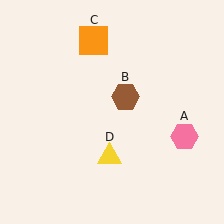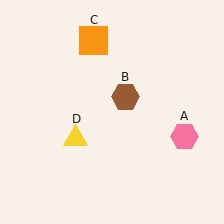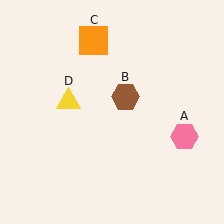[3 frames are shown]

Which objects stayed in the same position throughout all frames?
Pink hexagon (object A) and brown hexagon (object B) and orange square (object C) remained stationary.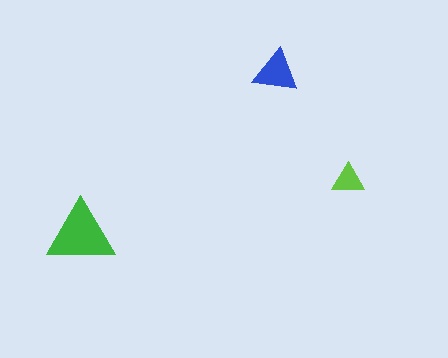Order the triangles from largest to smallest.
the green one, the blue one, the lime one.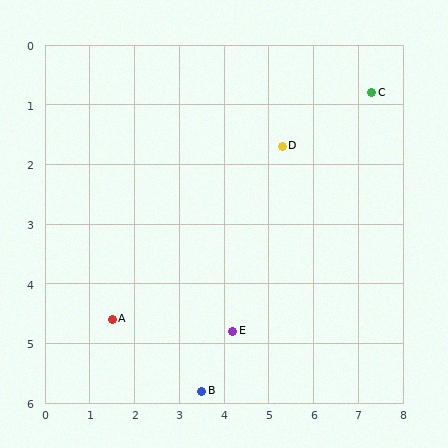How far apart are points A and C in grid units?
Points A and C are about 6.9 grid units apart.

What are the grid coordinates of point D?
Point D is at approximately (5.3, 1.7).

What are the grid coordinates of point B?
Point B is at approximately (3.5, 5.8).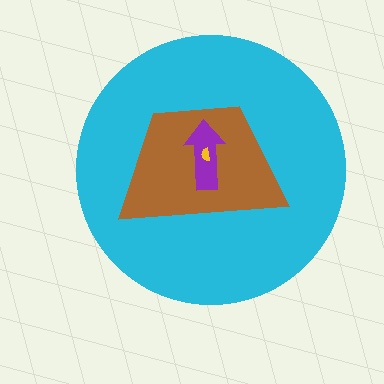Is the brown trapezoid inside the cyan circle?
Yes.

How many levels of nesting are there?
4.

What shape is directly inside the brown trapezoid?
The purple arrow.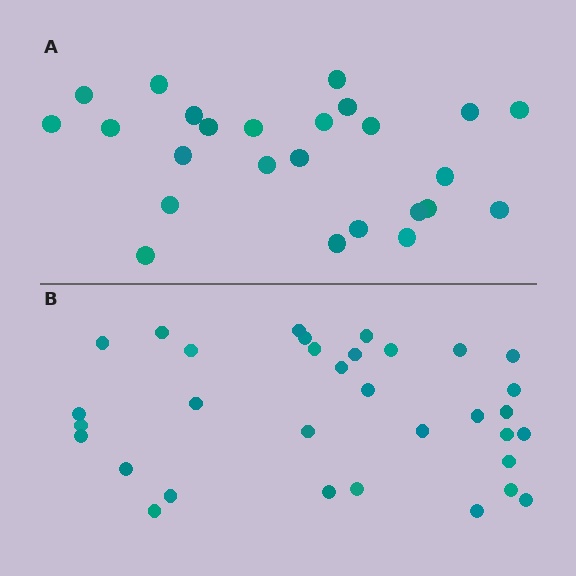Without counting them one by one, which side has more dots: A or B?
Region B (the bottom region) has more dots.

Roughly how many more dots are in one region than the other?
Region B has roughly 8 or so more dots than region A.